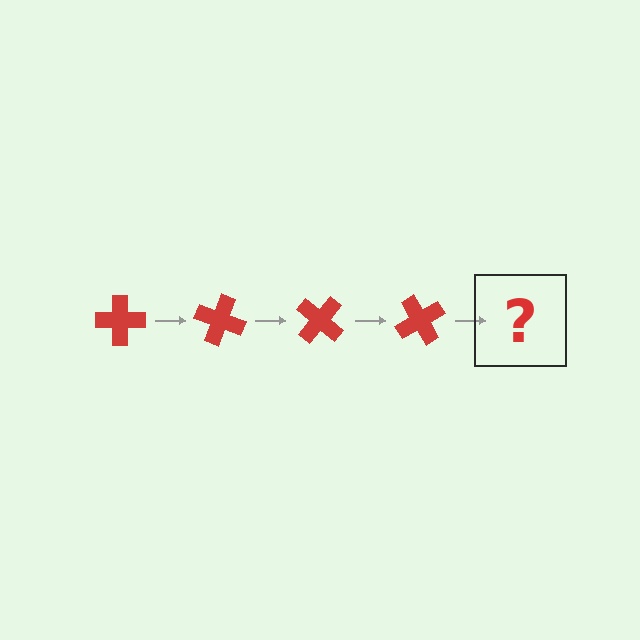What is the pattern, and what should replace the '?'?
The pattern is that the cross rotates 20 degrees each step. The '?' should be a red cross rotated 80 degrees.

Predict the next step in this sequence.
The next step is a red cross rotated 80 degrees.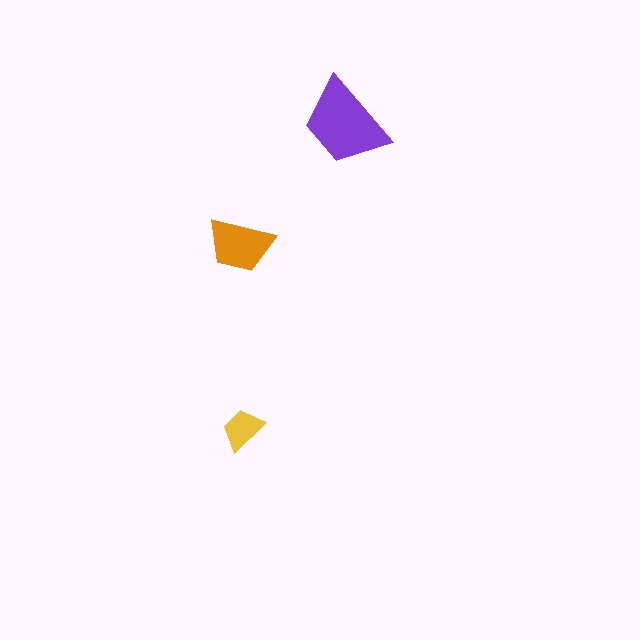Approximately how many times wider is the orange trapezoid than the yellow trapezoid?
About 1.5 times wider.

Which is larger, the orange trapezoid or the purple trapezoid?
The purple one.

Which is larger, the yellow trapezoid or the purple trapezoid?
The purple one.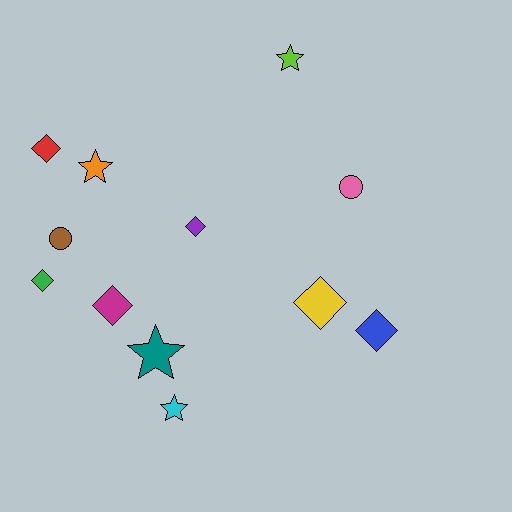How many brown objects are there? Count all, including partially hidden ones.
There is 1 brown object.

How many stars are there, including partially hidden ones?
There are 4 stars.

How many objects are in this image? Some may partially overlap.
There are 12 objects.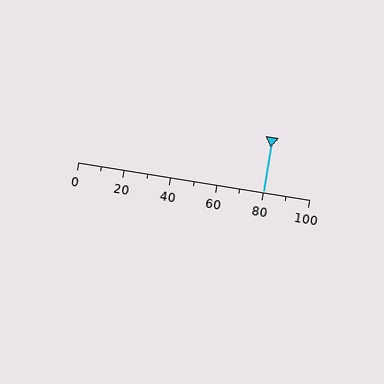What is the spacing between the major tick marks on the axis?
The major ticks are spaced 20 apart.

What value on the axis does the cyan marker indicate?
The marker indicates approximately 80.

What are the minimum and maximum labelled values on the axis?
The axis runs from 0 to 100.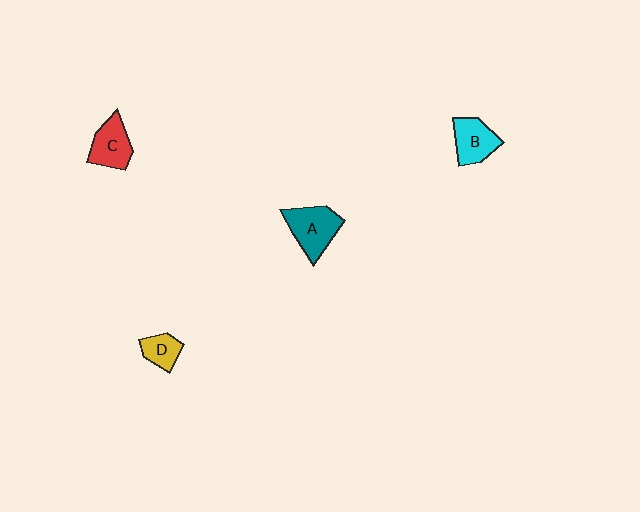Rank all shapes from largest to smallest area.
From largest to smallest: A (teal), C (red), B (cyan), D (yellow).